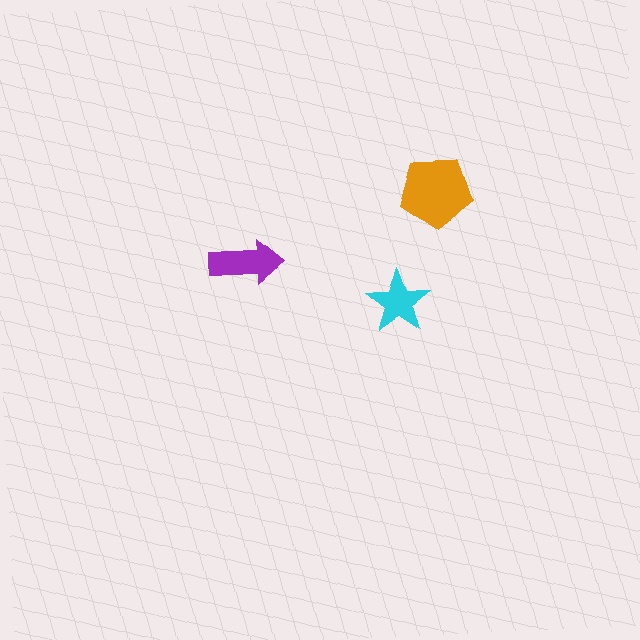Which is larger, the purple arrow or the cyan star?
The purple arrow.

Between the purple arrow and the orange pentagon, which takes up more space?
The orange pentagon.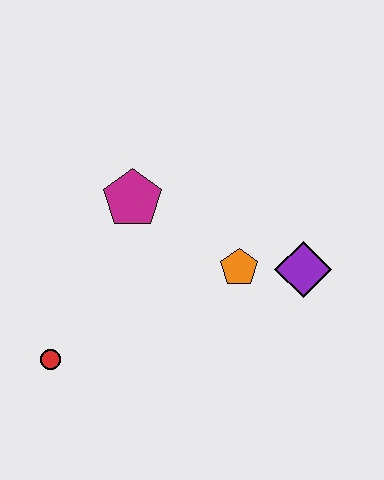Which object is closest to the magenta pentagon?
The orange pentagon is closest to the magenta pentagon.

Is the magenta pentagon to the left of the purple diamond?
Yes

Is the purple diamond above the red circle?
Yes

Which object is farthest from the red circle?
The purple diamond is farthest from the red circle.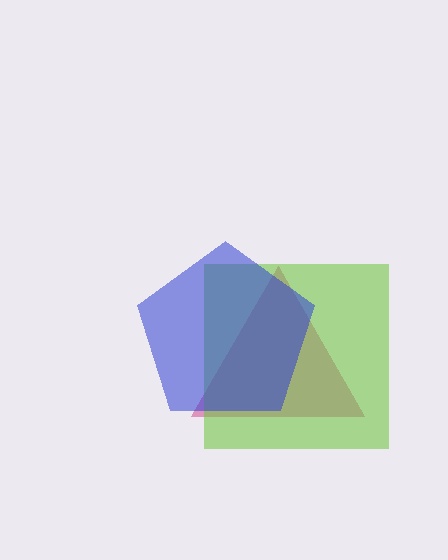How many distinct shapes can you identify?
There are 3 distinct shapes: a magenta triangle, a lime square, a blue pentagon.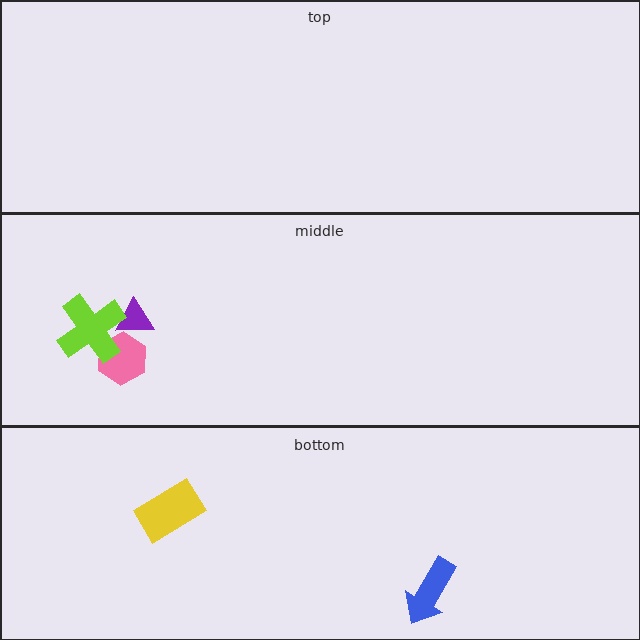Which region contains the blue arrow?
The bottom region.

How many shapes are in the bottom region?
2.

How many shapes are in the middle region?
3.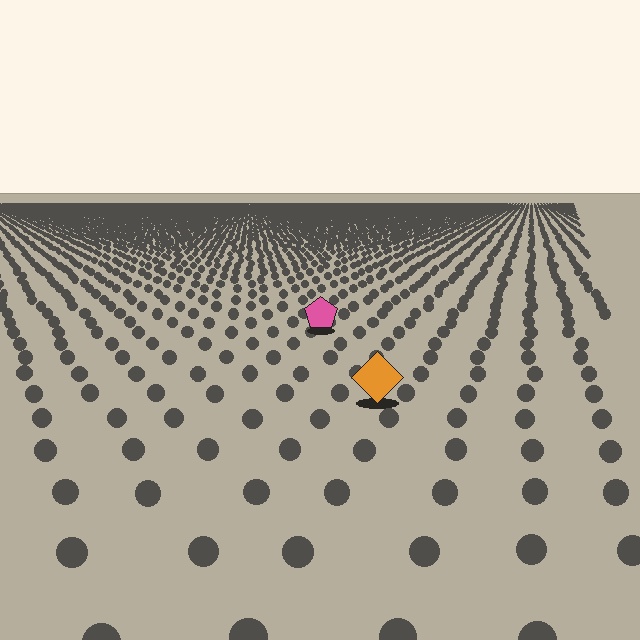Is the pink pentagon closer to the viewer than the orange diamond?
No. The orange diamond is closer — you can tell from the texture gradient: the ground texture is coarser near it.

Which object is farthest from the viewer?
The pink pentagon is farthest from the viewer. It appears smaller and the ground texture around it is denser.